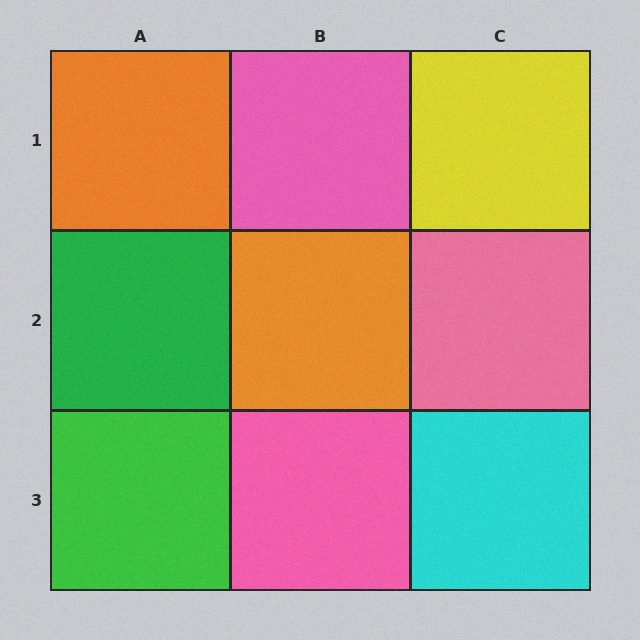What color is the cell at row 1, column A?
Orange.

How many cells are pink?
3 cells are pink.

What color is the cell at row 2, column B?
Orange.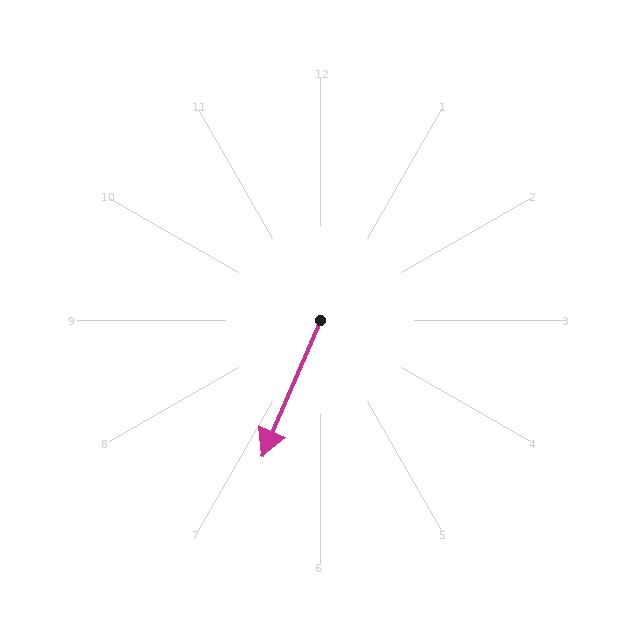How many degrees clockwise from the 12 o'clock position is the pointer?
Approximately 203 degrees.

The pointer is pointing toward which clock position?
Roughly 7 o'clock.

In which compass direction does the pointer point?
Southwest.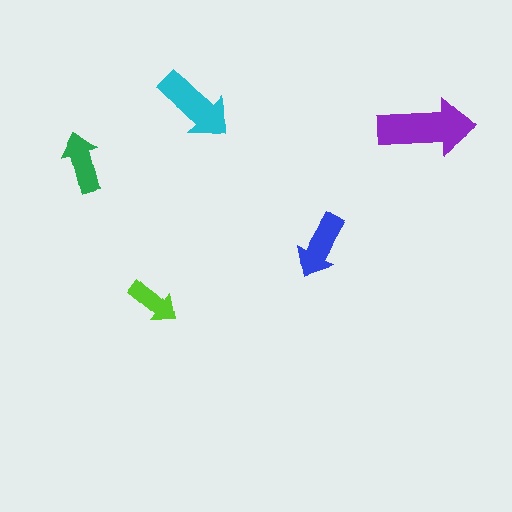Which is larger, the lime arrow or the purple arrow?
The purple one.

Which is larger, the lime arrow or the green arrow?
The green one.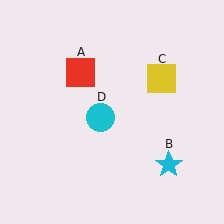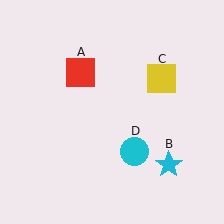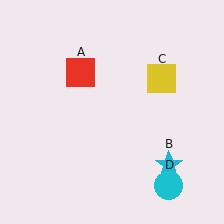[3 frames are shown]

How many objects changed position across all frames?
1 object changed position: cyan circle (object D).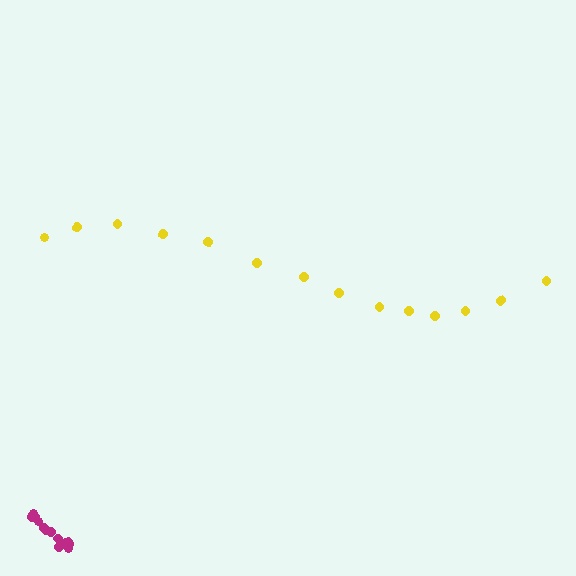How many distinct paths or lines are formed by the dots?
There are 2 distinct paths.